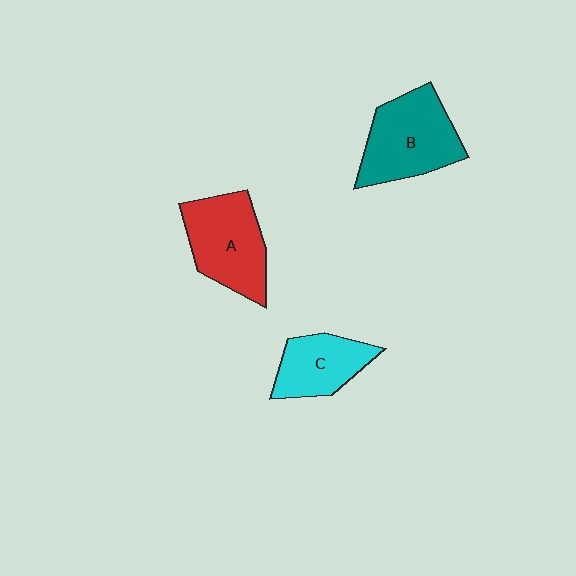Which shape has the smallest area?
Shape C (cyan).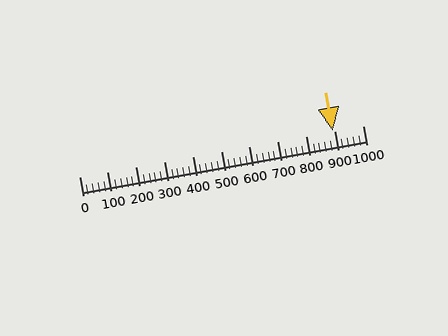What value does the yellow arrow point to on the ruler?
The yellow arrow points to approximately 894.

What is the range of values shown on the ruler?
The ruler shows values from 0 to 1000.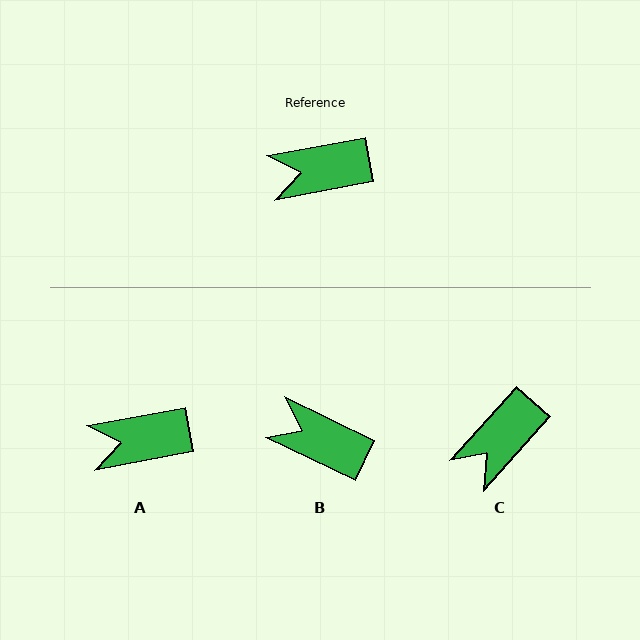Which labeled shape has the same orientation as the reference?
A.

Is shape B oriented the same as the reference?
No, it is off by about 36 degrees.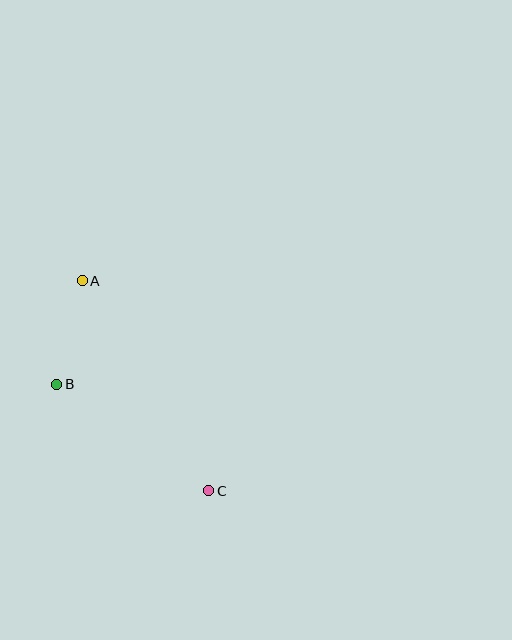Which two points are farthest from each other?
Points A and C are farthest from each other.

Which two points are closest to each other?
Points A and B are closest to each other.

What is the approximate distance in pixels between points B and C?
The distance between B and C is approximately 186 pixels.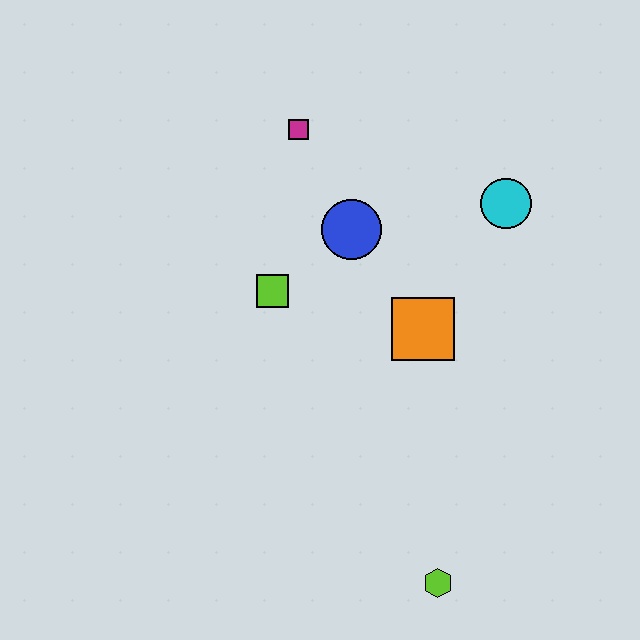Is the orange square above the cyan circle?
No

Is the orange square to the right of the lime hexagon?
No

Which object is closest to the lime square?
The blue circle is closest to the lime square.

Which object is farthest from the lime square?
The lime hexagon is farthest from the lime square.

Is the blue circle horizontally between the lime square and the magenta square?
No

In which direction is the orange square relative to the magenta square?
The orange square is below the magenta square.